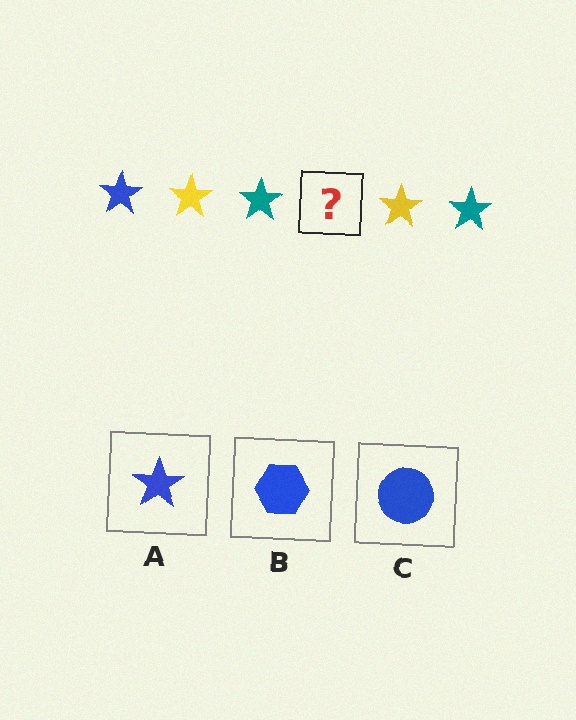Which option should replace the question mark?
Option A.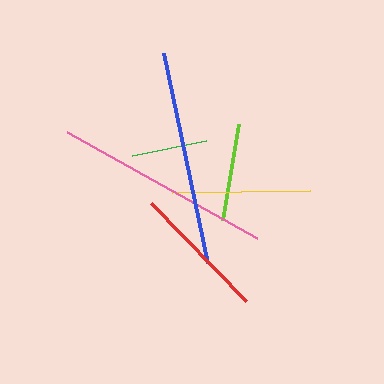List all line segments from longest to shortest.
From longest to shortest: pink, blue, yellow, red, lime, green.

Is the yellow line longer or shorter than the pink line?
The pink line is longer than the yellow line.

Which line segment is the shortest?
The green line is the shortest at approximately 76 pixels.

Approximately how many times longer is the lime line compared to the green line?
The lime line is approximately 1.3 times the length of the green line.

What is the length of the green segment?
The green segment is approximately 76 pixels long.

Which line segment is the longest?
The pink line is the longest at approximately 217 pixels.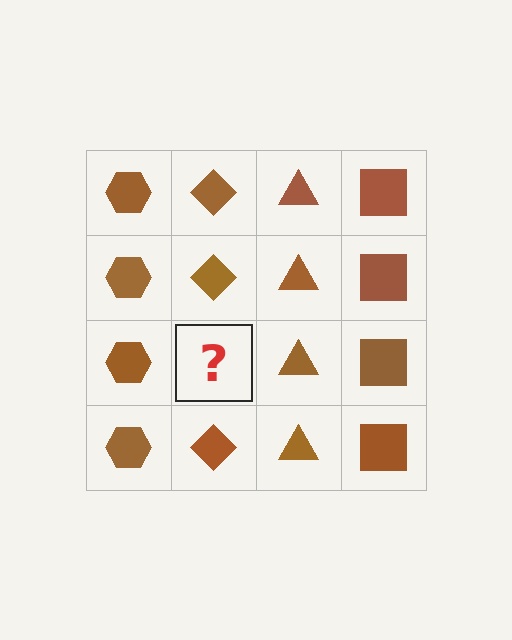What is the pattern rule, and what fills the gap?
The rule is that each column has a consistent shape. The gap should be filled with a brown diamond.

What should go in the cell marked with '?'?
The missing cell should contain a brown diamond.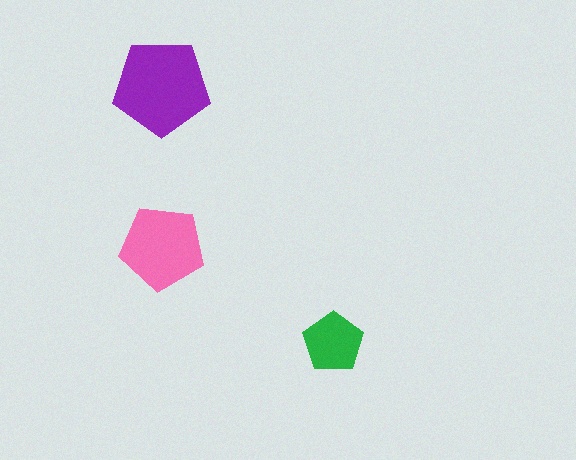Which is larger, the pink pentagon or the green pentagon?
The pink one.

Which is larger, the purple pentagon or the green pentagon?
The purple one.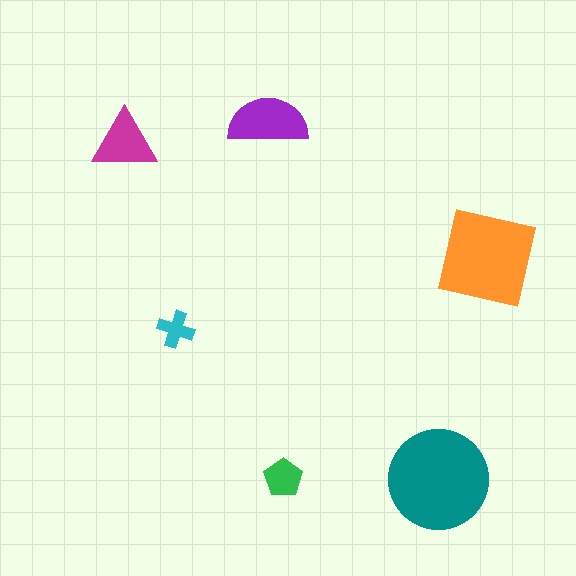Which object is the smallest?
The cyan cross.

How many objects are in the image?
There are 6 objects in the image.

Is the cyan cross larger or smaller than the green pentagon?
Smaller.